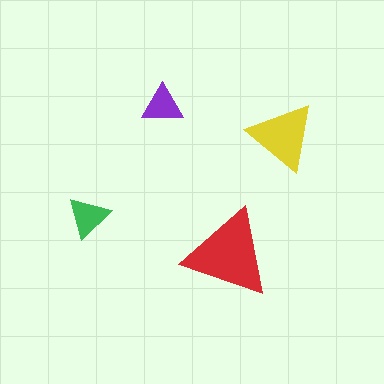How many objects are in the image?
There are 4 objects in the image.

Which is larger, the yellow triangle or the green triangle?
The yellow one.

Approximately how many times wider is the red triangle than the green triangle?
About 2 times wider.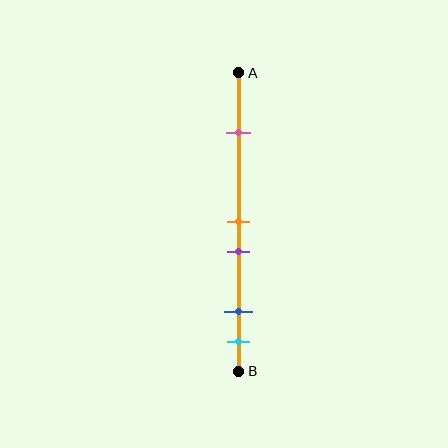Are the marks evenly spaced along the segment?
No, the marks are not evenly spaced.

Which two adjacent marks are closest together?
The orange and purple marks are the closest adjacent pair.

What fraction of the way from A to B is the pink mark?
The pink mark is approximately 20% (0.2) of the way from A to B.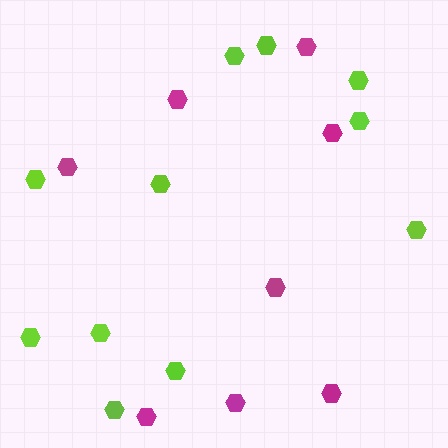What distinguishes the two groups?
There are 2 groups: one group of lime hexagons (11) and one group of magenta hexagons (8).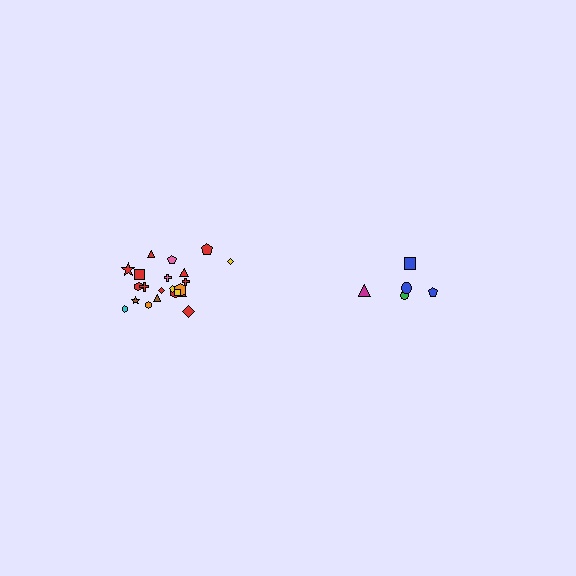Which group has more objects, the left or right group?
The left group.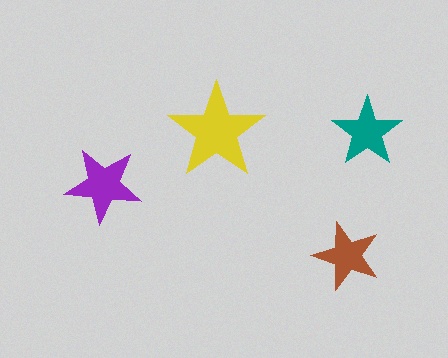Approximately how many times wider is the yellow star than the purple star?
About 1.5 times wider.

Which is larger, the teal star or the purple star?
The purple one.